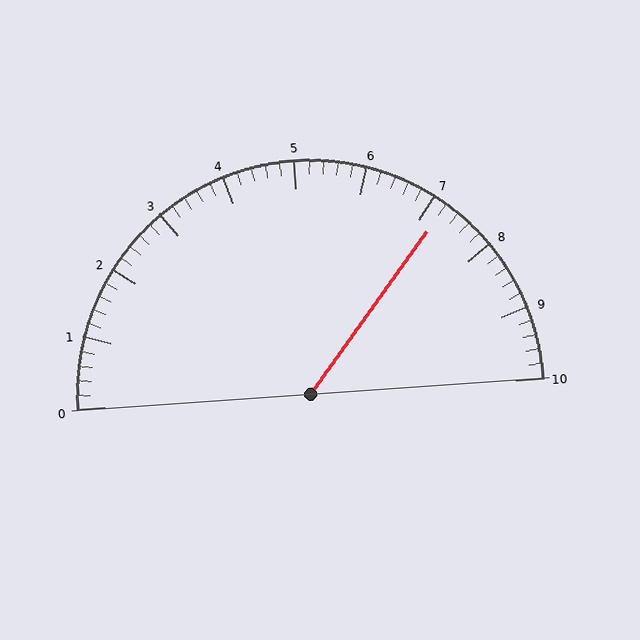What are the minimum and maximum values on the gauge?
The gauge ranges from 0 to 10.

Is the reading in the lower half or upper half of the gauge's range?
The reading is in the upper half of the range (0 to 10).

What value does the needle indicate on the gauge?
The needle indicates approximately 7.2.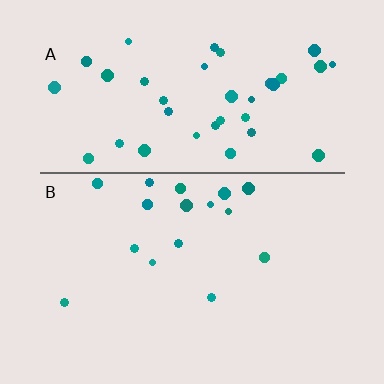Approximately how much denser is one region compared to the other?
Approximately 2.4× — region A over region B.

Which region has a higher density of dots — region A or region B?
A (the top).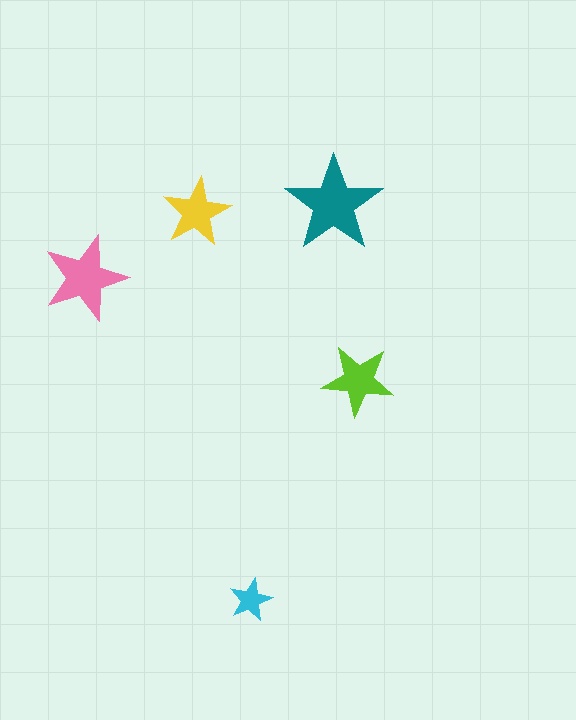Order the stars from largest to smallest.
the teal one, the pink one, the lime one, the yellow one, the cyan one.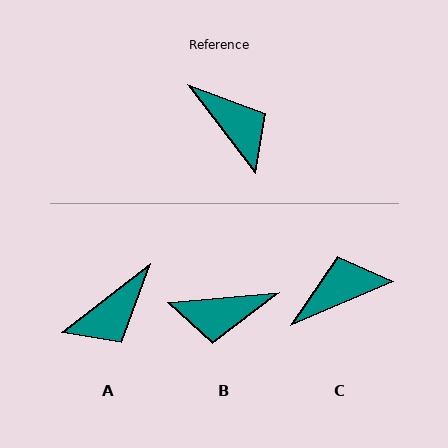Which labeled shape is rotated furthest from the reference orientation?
B, about 122 degrees away.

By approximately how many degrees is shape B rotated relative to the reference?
Approximately 122 degrees clockwise.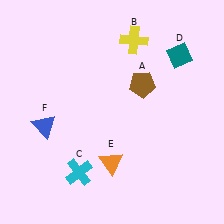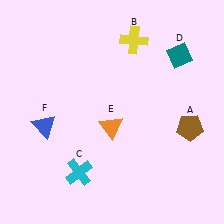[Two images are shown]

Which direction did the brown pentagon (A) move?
The brown pentagon (A) moved right.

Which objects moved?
The objects that moved are: the brown pentagon (A), the orange triangle (E).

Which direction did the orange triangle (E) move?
The orange triangle (E) moved up.